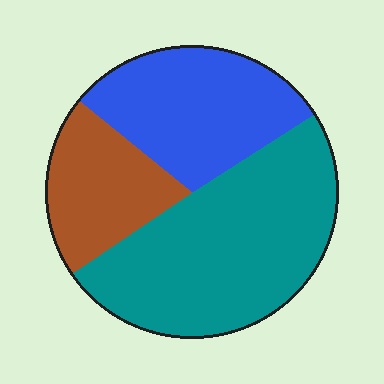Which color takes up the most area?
Teal, at roughly 50%.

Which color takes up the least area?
Brown, at roughly 20%.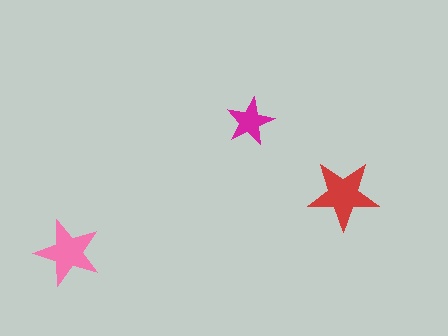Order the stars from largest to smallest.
the red one, the pink one, the magenta one.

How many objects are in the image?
There are 3 objects in the image.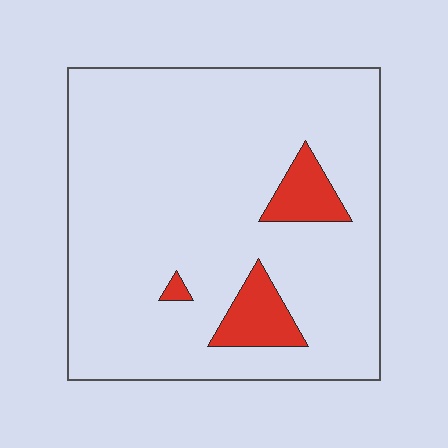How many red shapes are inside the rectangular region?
3.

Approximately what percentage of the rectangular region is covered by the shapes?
Approximately 10%.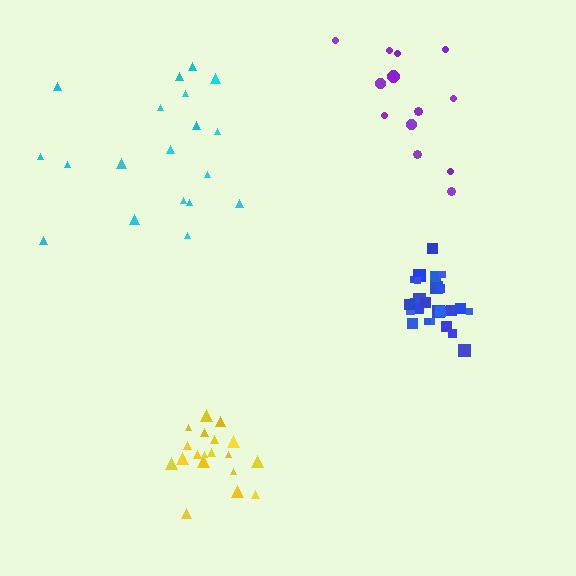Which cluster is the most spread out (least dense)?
Cyan.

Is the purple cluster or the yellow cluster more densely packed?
Yellow.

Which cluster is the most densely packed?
Blue.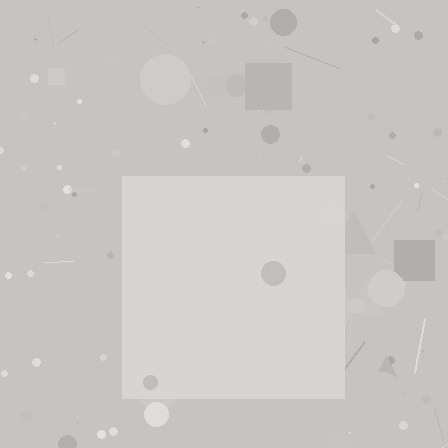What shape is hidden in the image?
A square is hidden in the image.